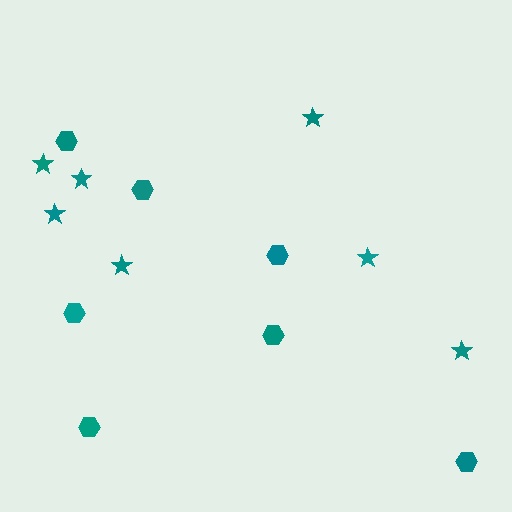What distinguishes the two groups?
There are 2 groups: one group of stars (7) and one group of hexagons (7).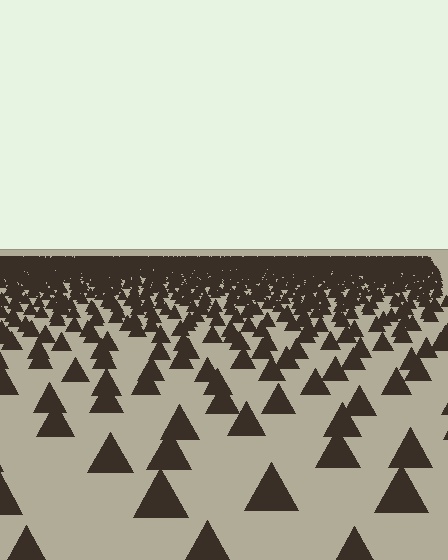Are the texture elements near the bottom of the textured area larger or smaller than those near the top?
Larger. Near the bottom, elements are closer to the viewer and appear at a bigger on-screen size.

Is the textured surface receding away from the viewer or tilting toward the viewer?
The surface is receding away from the viewer. Texture elements get smaller and denser toward the top.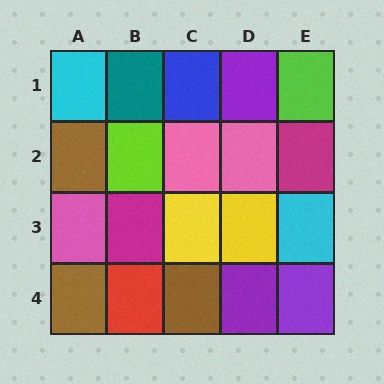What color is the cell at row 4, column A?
Brown.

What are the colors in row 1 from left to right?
Cyan, teal, blue, purple, lime.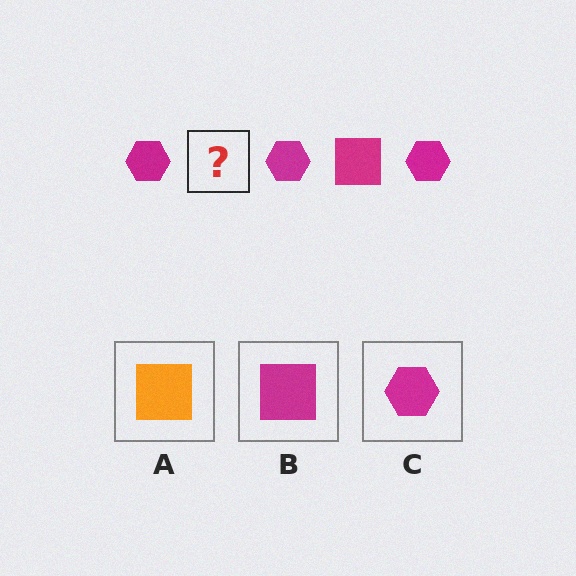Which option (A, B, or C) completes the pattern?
B.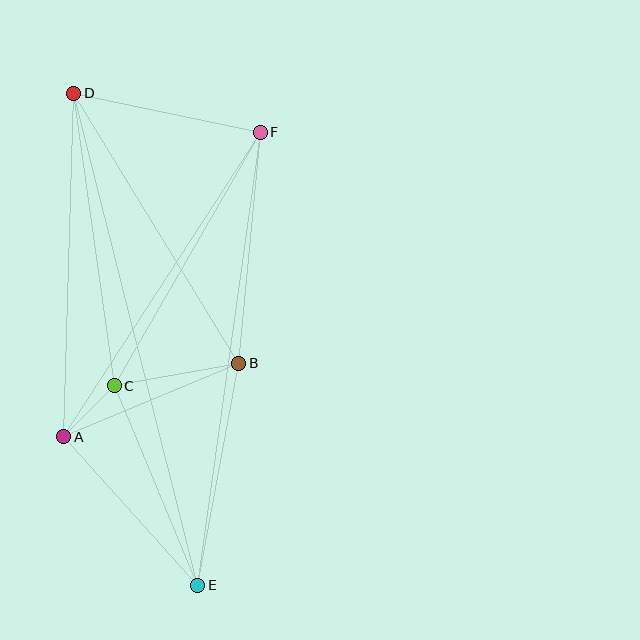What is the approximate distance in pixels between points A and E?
The distance between A and E is approximately 200 pixels.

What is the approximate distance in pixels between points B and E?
The distance between B and E is approximately 226 pixels.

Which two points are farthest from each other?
Points D and E are farthest from each other.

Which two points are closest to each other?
Points A and C are closest to each other.